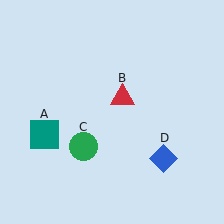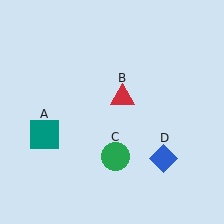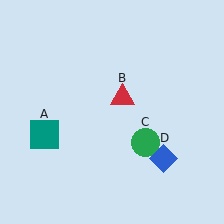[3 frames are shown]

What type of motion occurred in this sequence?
The green circle (object C) rotated counterclockwise around the center of the scene.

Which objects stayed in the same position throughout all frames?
Teal square (object A) and red triangle (object B) and blue diamond (object D) remained stationary.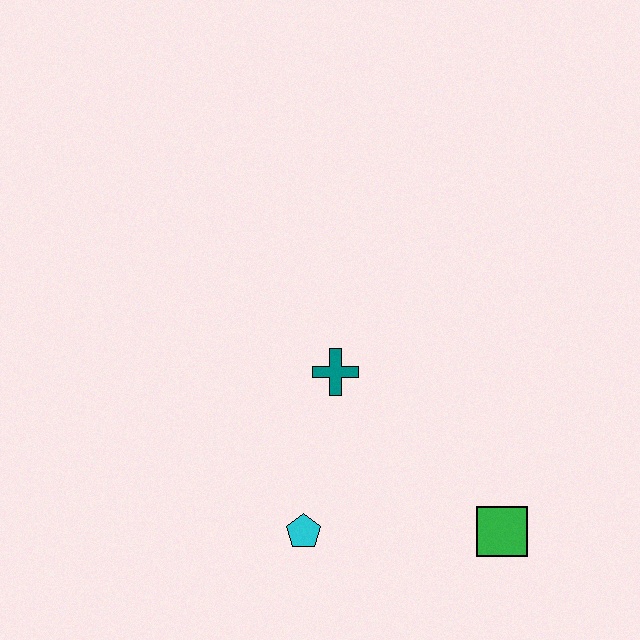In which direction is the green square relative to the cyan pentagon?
The green square is to the right of the cyan pentagon.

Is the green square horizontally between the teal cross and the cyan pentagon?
No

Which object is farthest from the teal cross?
The green square is farthest from the teal cross.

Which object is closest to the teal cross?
The cyan pentagon is closest to the teal cross.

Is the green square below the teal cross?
Yes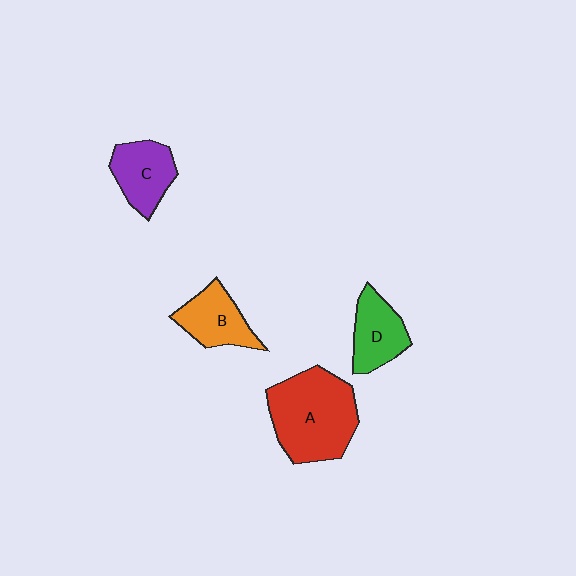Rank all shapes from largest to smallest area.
From largest to smallest: A (red), C (purple), B (orange), D (green).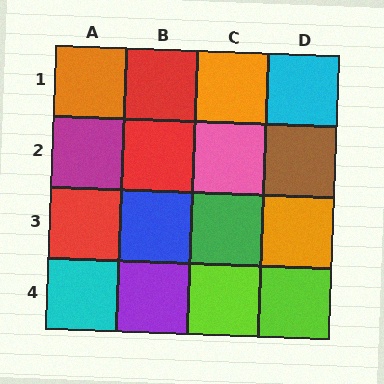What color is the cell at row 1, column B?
Red.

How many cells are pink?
1 cell is pink.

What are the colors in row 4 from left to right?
Cyan, purple, lime, lime.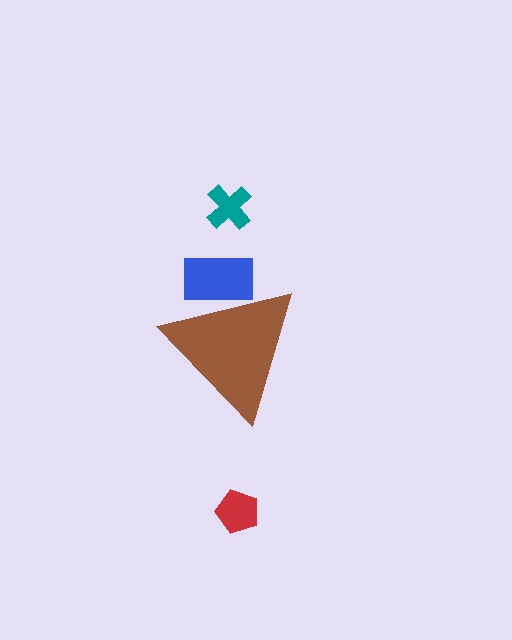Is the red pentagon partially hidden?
No, the red pentagon is fully visible.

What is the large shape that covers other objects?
A brown triangle.